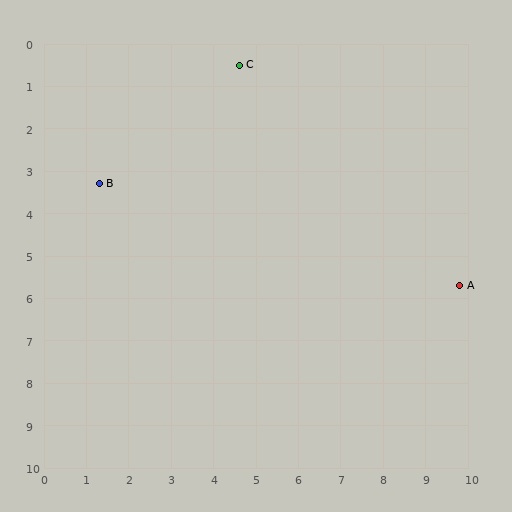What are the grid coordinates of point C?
Point C is at approximately (4.6, 0.5).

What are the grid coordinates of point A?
Point A is at approximately (9.8, 5.7).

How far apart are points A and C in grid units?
Points A and C are about 7.4 grid units apart.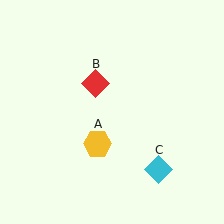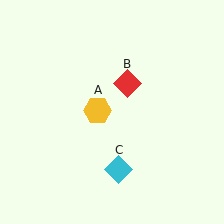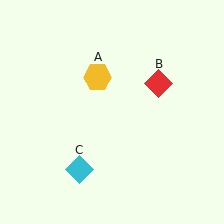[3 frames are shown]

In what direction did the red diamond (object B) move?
The red diamond (object B) moved right.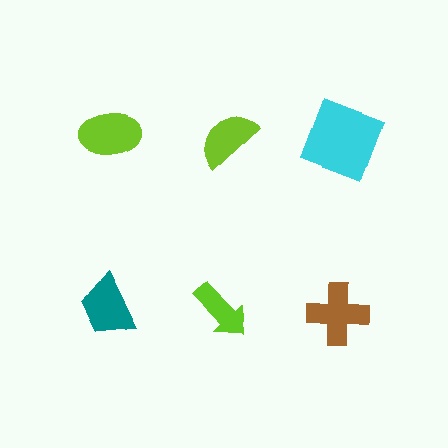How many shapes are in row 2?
3 shapes.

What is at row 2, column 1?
A teal trapezoid.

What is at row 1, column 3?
A cyan square.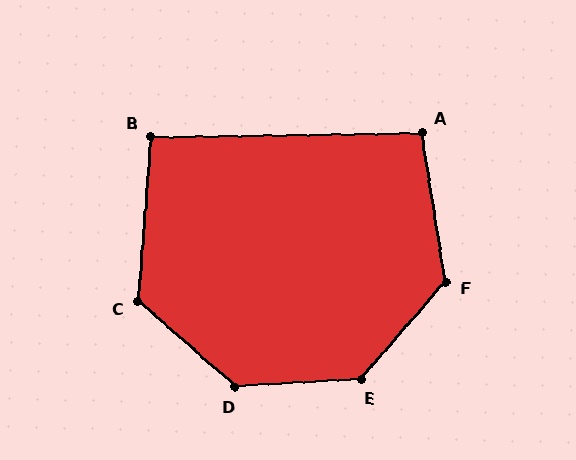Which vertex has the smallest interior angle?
B, at approximately 95 degrees.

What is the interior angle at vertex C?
Approximately 127 degrees (obtuse).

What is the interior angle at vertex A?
Approximately 98 degrees (obtuse).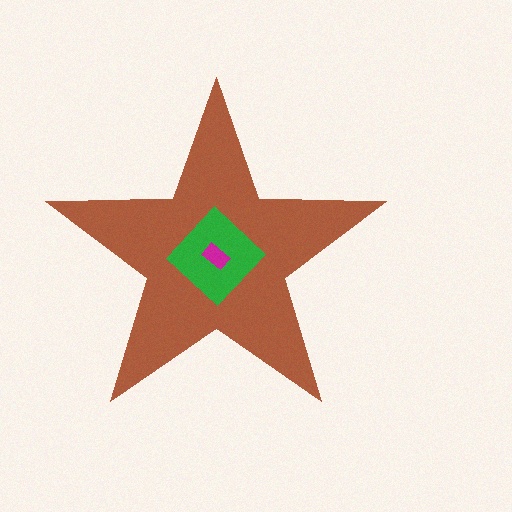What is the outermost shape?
The brown star.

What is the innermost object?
The magenta rectangle.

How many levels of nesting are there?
3.